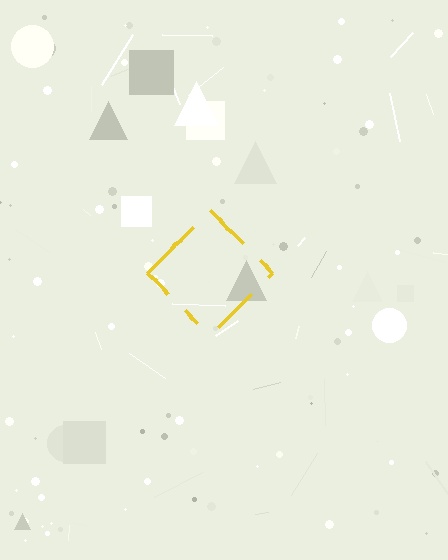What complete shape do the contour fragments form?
The contour fragments form a diamond.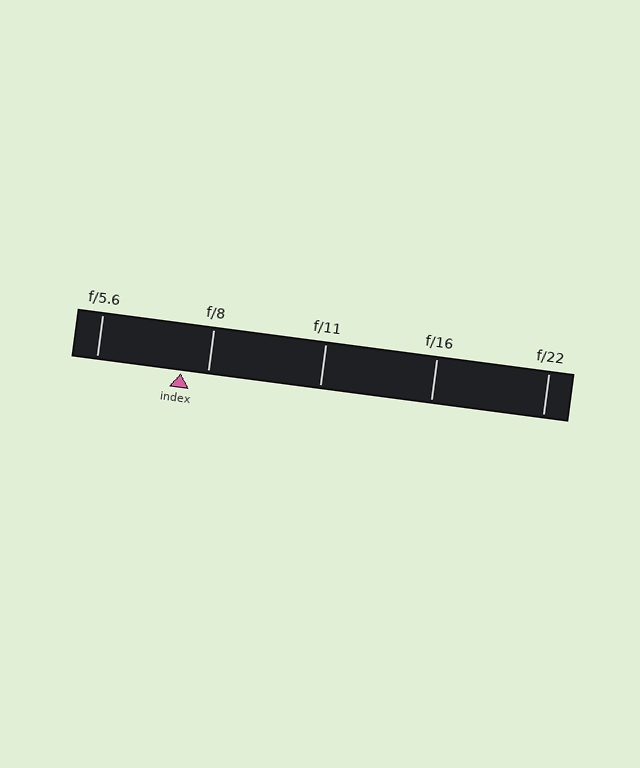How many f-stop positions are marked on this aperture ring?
There are 5 f-stop positions marked.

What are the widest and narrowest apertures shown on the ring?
The widest aperture shown is f/5.6 and the narrowest is f/22.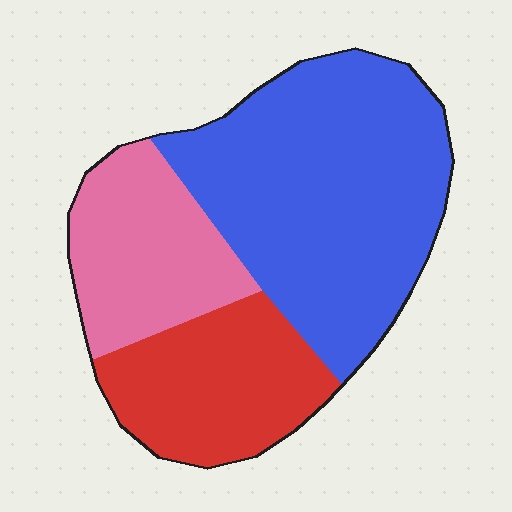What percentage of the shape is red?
Red takes up about one quarter (1/4) of the shape.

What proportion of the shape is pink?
Pink covers roughly 25% of the shape.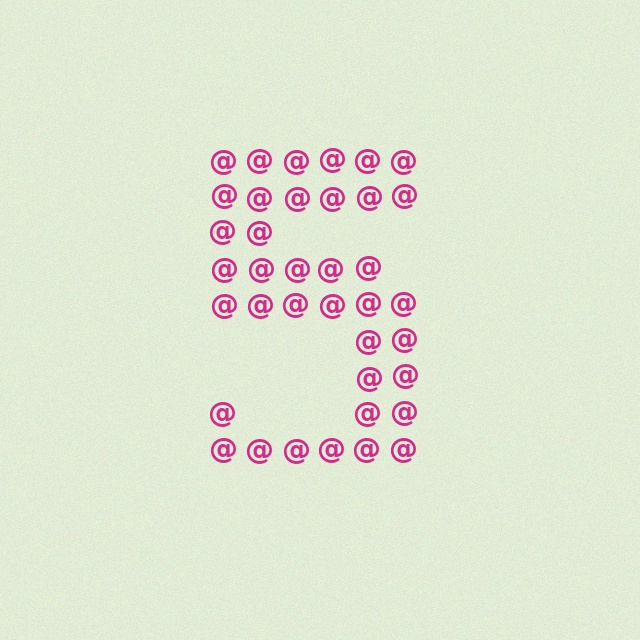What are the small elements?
The small elements are at signs.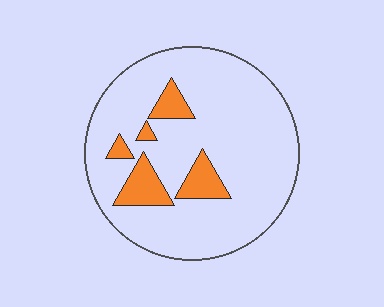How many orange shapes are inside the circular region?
5.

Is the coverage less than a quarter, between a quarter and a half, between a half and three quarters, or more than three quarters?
Less than a quarter.